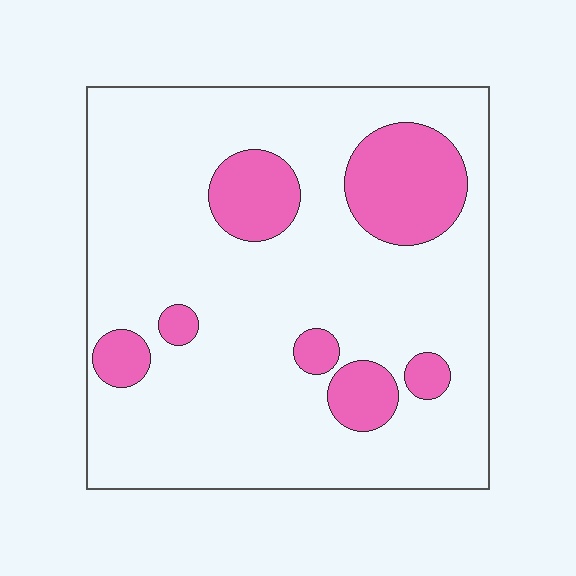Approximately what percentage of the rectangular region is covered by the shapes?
Approximately 20%.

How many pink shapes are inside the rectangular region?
7.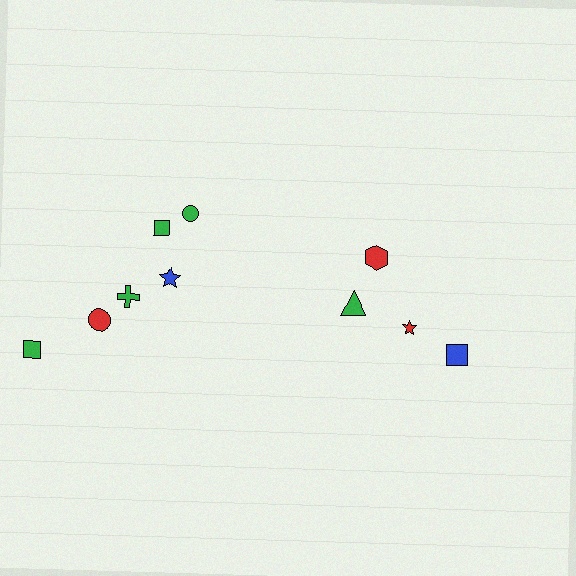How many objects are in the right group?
There are 4 objects.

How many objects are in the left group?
There are 6 objects.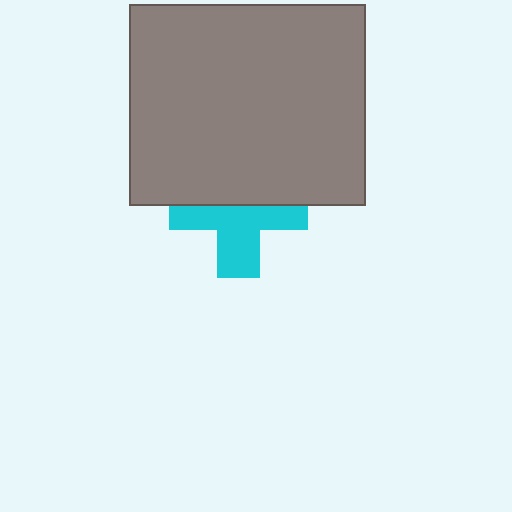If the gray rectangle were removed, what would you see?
You would see the complete cyan cross.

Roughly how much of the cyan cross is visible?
About half of it is visible (roughly 54%).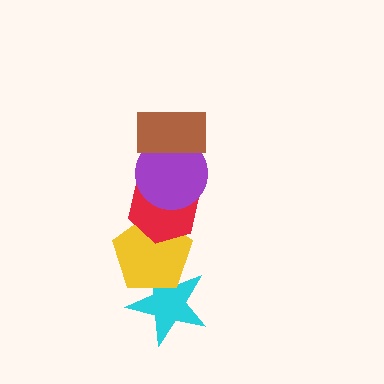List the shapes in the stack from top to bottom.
From top to bottom: the brown rectangle, the purple circle, the red hexagon, the yellow pentagon, the cyan star.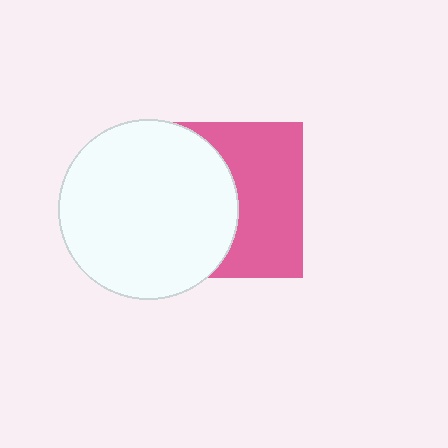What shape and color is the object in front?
The object in front is a white circle.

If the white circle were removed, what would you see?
You would see the complete pink square.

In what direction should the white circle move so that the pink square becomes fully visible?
The white circle should move left. That is the shortest direction to clear the overlap and leave the pink square fully visible.